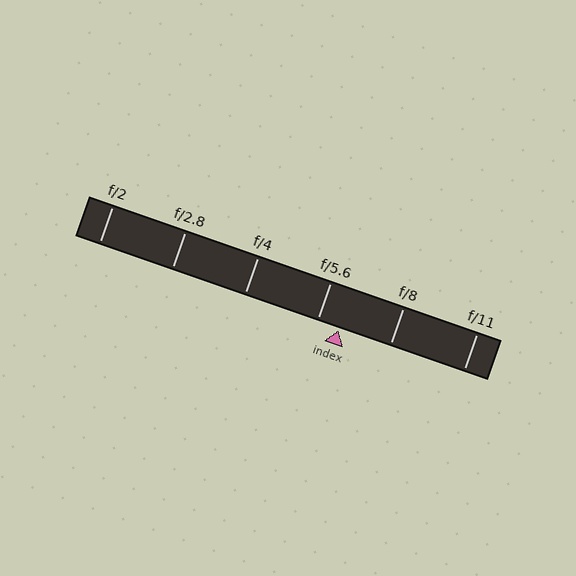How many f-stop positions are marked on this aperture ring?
There are 6 f-stop positions marked.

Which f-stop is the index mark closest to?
The index mark is closest to f/5.6.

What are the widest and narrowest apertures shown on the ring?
The widest aperture shown is f/2 and the narrowest is f/11.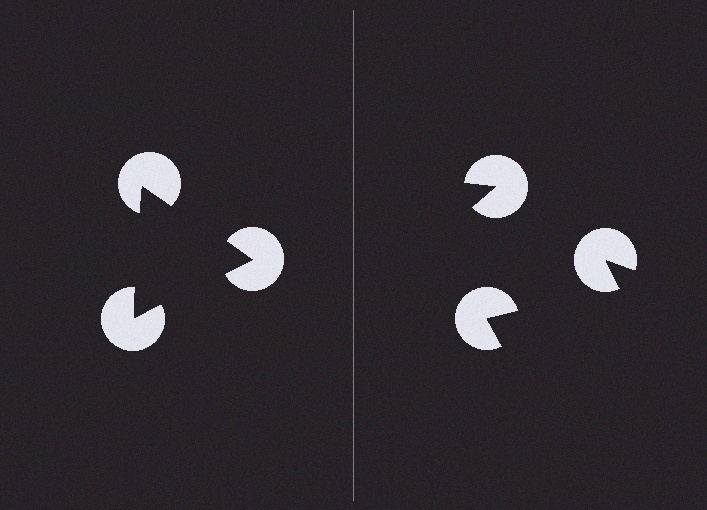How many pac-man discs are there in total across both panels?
6 — 3 on each side.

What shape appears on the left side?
An illusory triangle.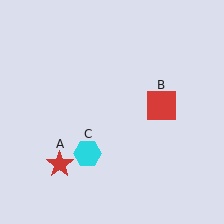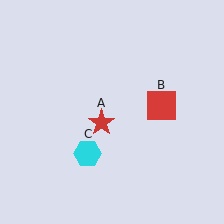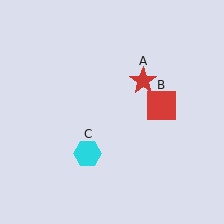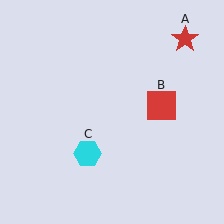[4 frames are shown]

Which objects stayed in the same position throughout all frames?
Red square (object B) and cyan hexagon (object C) remained stationary.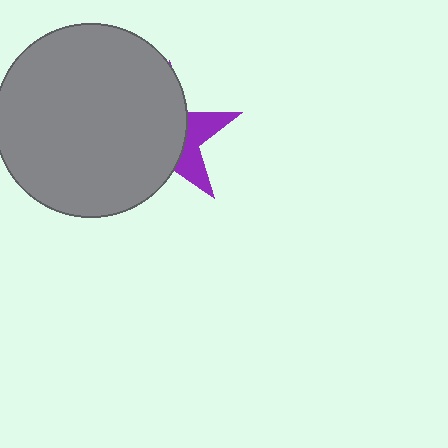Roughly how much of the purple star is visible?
A small part of it is visible (roughly 31%).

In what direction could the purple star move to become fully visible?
The purple star could move right. That would shift it out from behind the gray circle entirely.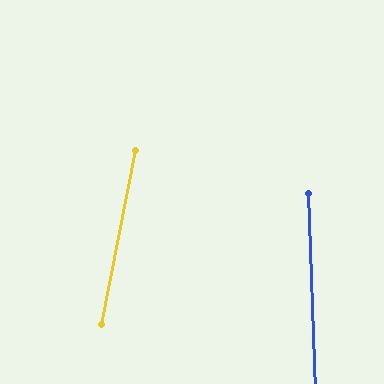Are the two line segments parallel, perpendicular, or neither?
Neither parallel nor perpendicular — they differ by about 13°.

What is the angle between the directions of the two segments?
Approximately 13 degrees.